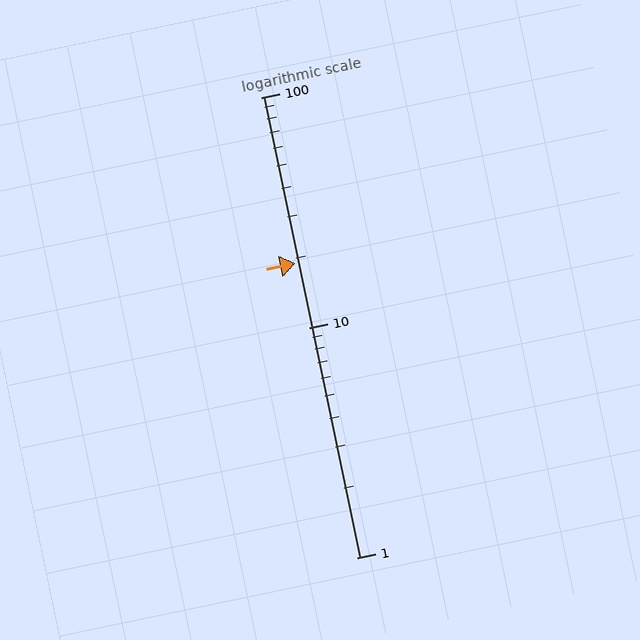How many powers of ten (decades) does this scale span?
The scale spans 2 decades, from 1 to 100.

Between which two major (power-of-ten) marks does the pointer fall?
The pointer is between 10 and 100.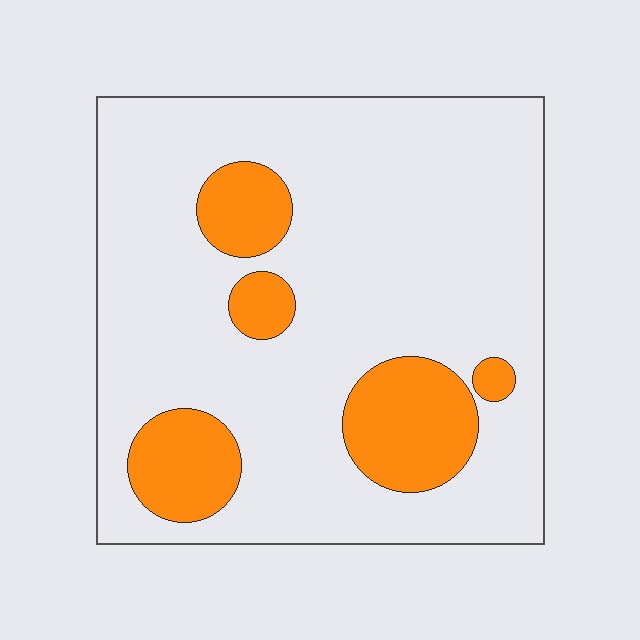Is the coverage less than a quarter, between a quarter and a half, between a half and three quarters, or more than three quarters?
Less than a quarter.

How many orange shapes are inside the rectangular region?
5.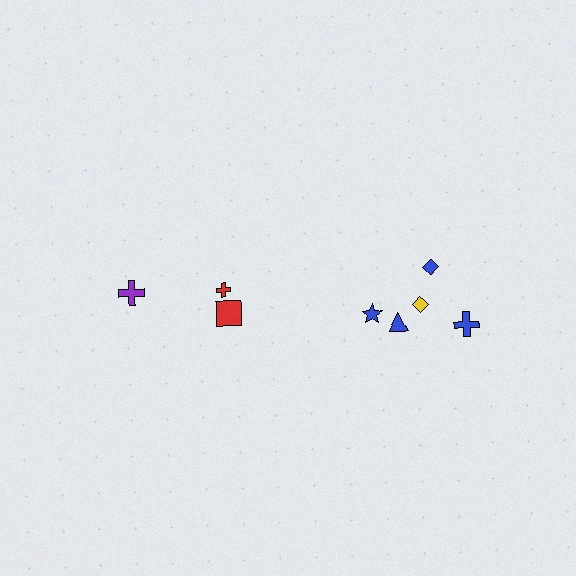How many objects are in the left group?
There are 3 objects.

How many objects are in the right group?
There are 5 objects.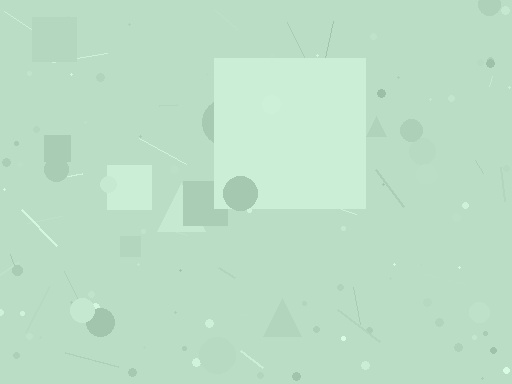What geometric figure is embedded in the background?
A square is embedded in the background.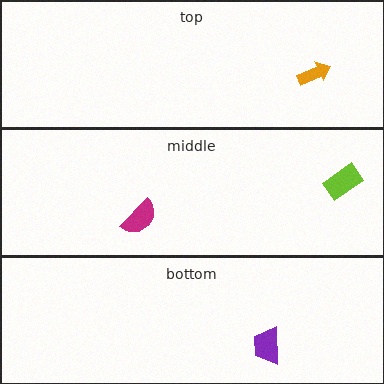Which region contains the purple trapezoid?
The bottom region.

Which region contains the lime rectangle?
The middle region.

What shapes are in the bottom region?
The purple trapezoid.